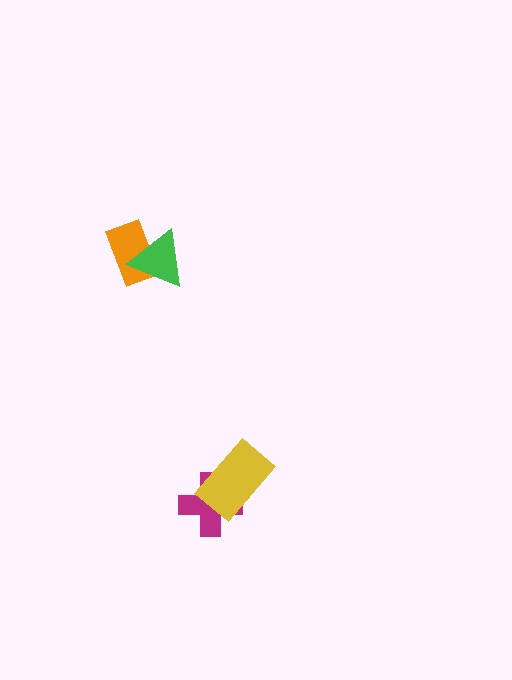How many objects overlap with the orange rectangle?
1 object overlaps with the orange rectangle.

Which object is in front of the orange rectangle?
The green triangle is in front of the orange rectangle.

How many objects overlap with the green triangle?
1 object overlaps with the green triangle.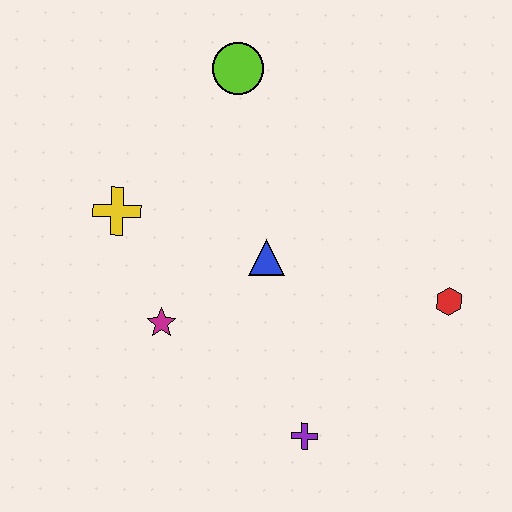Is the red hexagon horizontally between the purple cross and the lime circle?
No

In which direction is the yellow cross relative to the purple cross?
The yellow cross is above the purple cross.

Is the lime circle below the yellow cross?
No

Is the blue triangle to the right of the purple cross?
No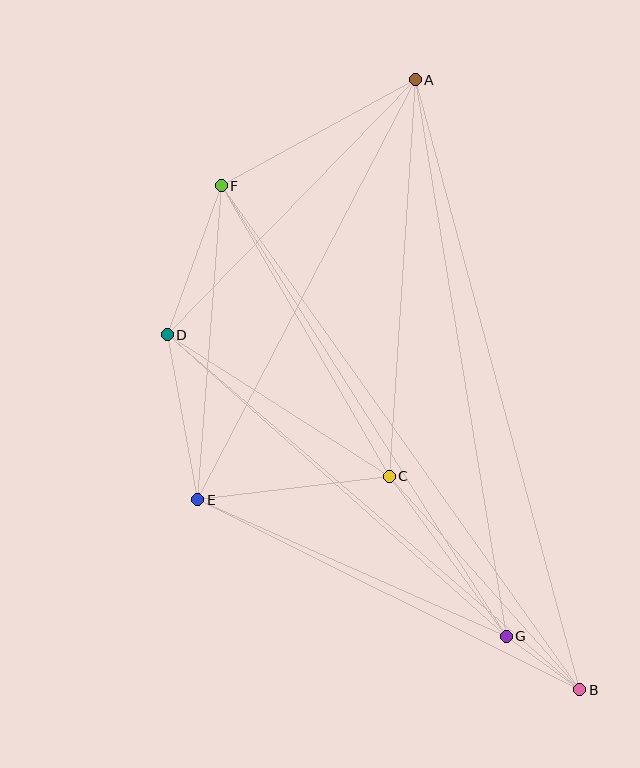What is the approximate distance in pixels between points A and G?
The distance between A and G is approximately 564 pixels.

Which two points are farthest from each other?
Points A and B are farthest from each other.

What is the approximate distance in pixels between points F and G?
The distance between F and G is approximately 533 pixels.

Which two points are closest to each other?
Points B and G are closest to each other.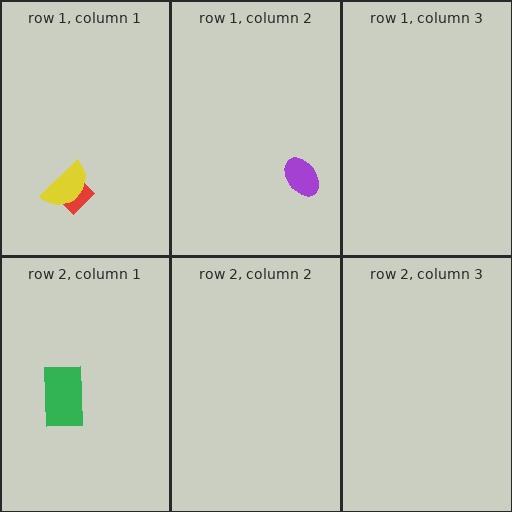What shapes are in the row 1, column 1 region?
The red diamond, the yellow semicircle.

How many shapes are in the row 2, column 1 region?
1.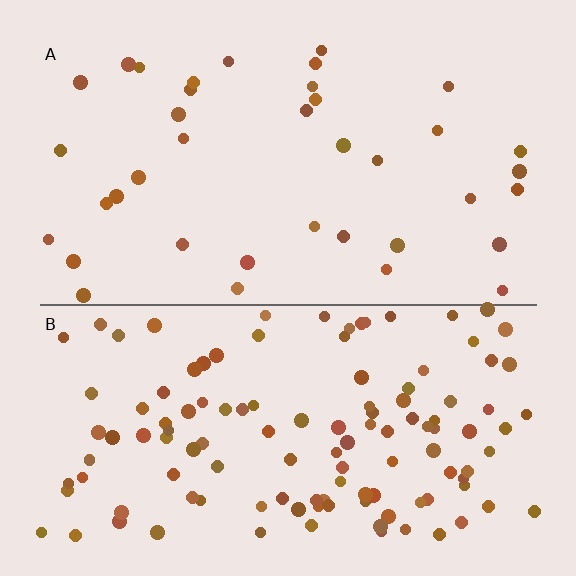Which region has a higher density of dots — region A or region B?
B (the bottom).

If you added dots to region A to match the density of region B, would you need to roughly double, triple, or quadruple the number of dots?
Approximately triple.